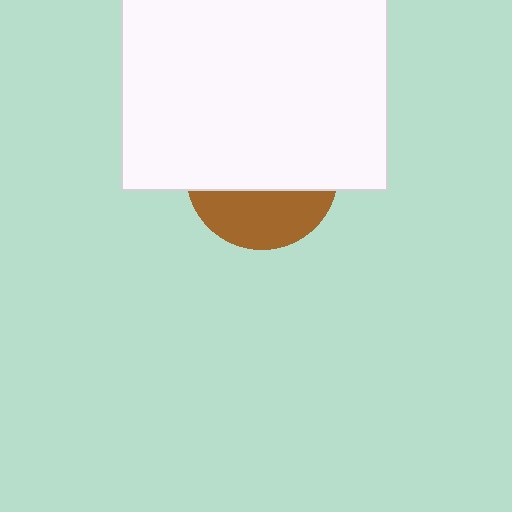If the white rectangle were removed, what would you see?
You would see the complete brown circle.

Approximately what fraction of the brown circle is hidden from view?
Roughly 65% of the brown circle is hidden behind the white rectangle.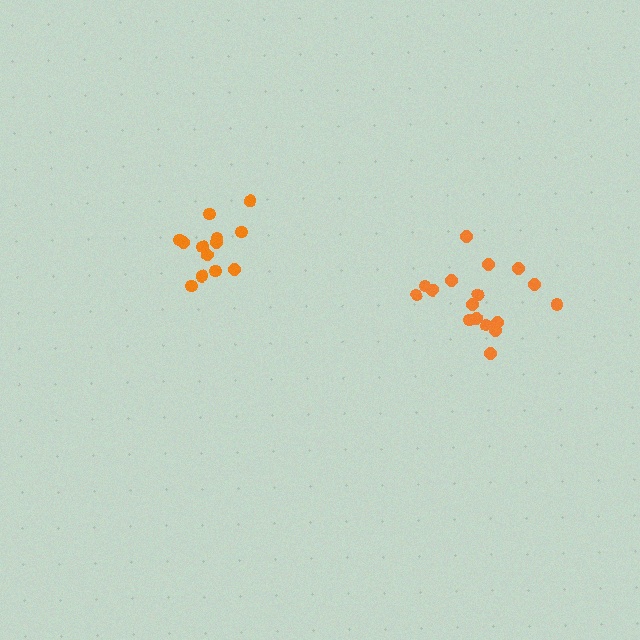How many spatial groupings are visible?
There are 2 spatial groupings.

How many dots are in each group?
Group 1: 17 dots, Group 2: 13 dots (30 total).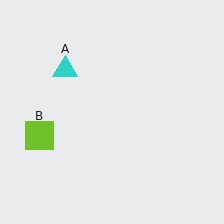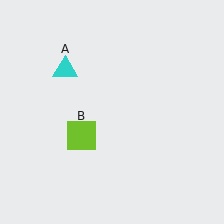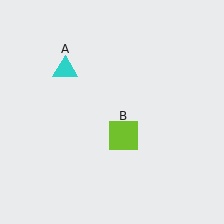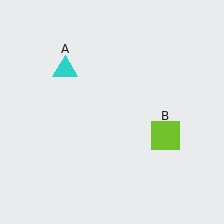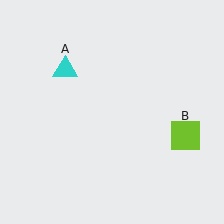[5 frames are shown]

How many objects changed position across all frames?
1 object changed position: lime square (object B).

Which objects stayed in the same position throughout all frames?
Cyan triangle (object A) remained stationary.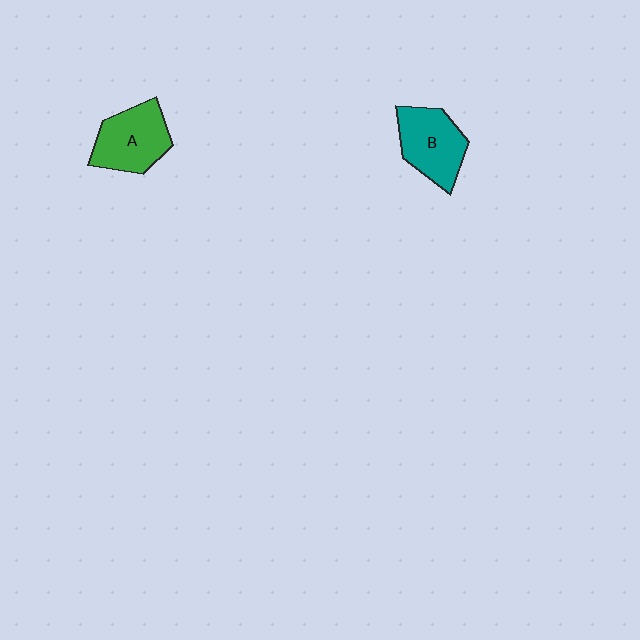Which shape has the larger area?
Shape A (green).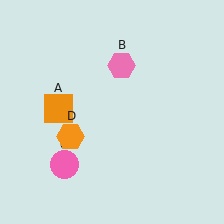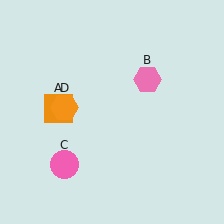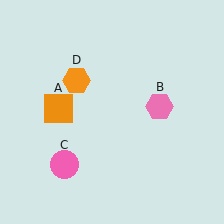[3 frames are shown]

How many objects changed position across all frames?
2 objects changed position: pink hexagon (object B), orange hexagon (object D).